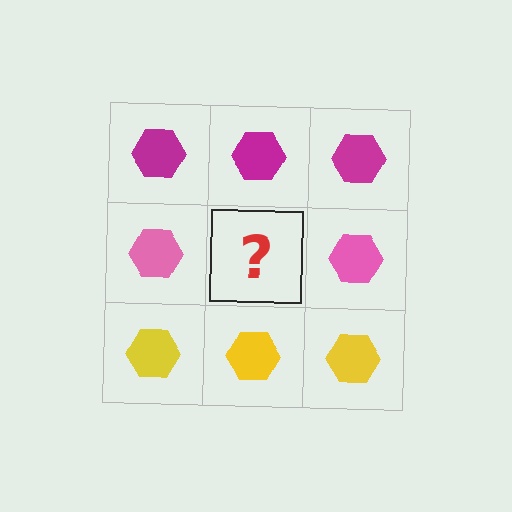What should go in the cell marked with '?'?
The missing cell should contain a pink hexagon.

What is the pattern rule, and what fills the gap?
The rule is that each row has a consistent color. The gap should be filled with a pink hexagon.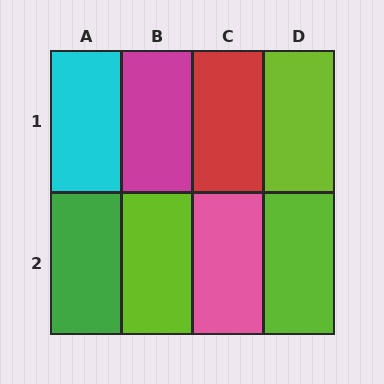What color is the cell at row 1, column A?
Cyan.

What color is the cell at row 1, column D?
Lime.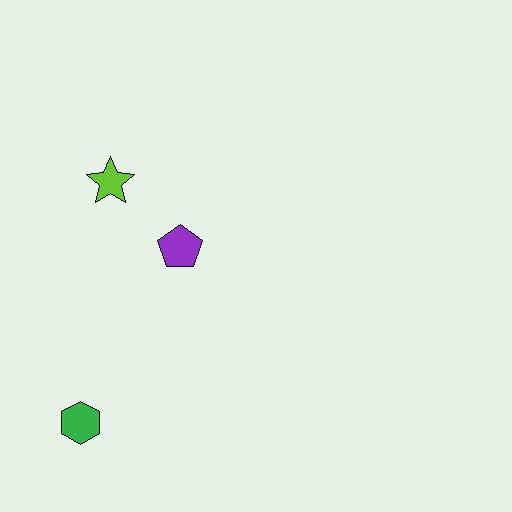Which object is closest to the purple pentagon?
The lime star is closest to the purple pentagon.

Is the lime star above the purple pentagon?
Yes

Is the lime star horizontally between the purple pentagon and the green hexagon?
Yes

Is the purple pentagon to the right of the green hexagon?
Yes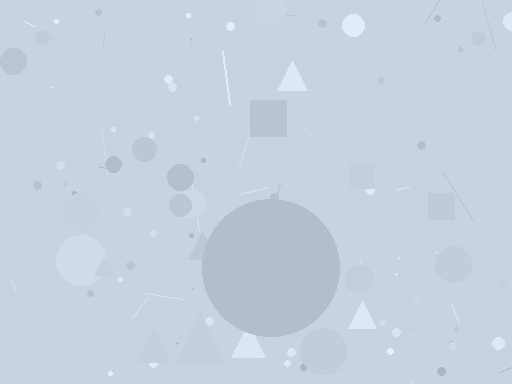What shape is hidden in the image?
A circle is hidden in the image.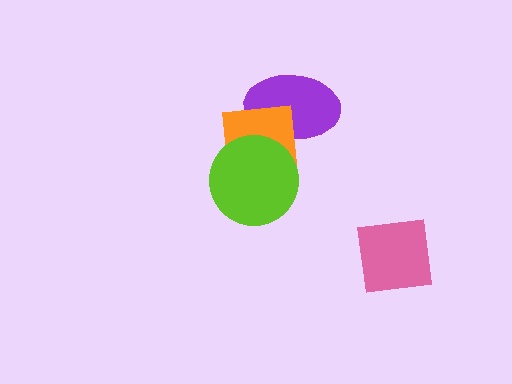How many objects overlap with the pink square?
0 objects overlap with the pink square.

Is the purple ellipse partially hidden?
Yes, it is partially covered by another shape.